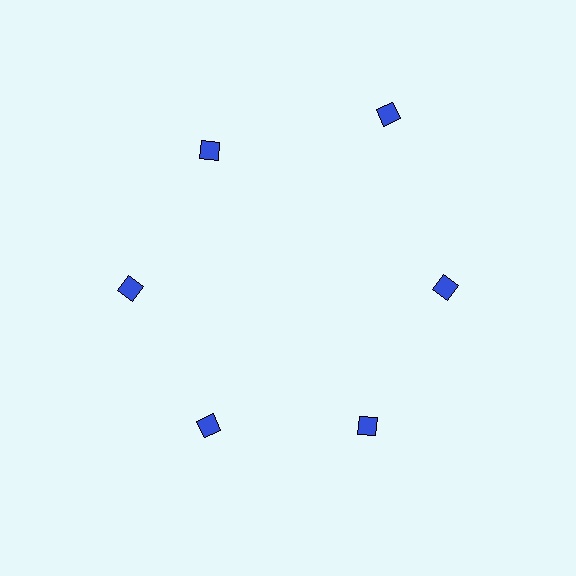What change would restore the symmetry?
The symmetry would be restored by moving it inward, back onto the ring so that all 6 diamonds sit at equal angles and equal distance from the center.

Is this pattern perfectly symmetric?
No. The 6 blue diamonds are arranged in a ring, but one element near the 1 o'clock position is pushed outward from the center, breaking the 6-fold rotational symmetry.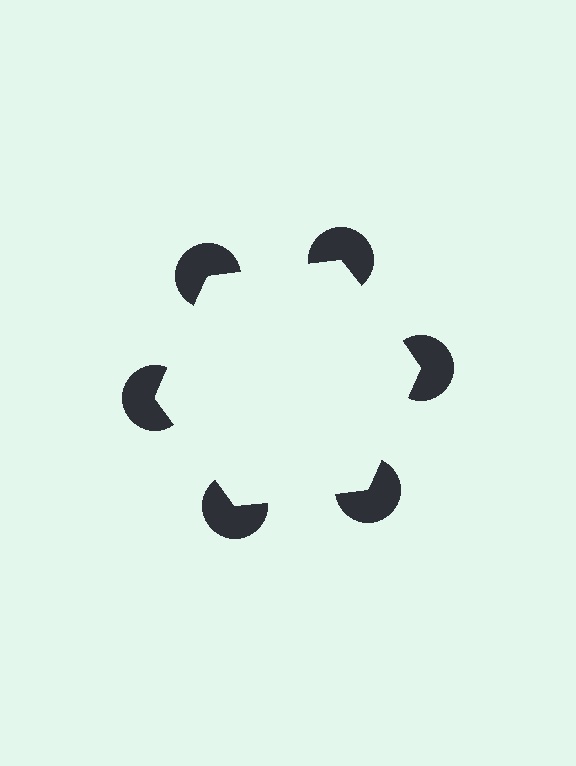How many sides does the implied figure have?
6 sides.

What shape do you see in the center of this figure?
An illusory hexagon — its edges are inferred from the aligned wedge cuts in the pac-man discs, not physically drawn.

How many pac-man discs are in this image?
There are 6 — one at each vertex of the illusory hexagon.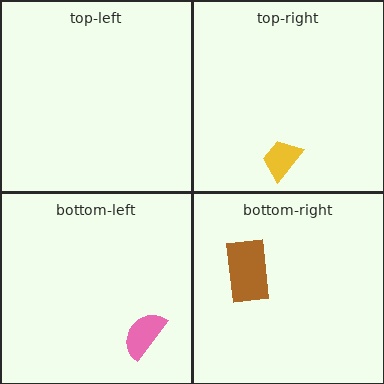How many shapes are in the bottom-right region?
1.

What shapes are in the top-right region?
The yellow trapezoid.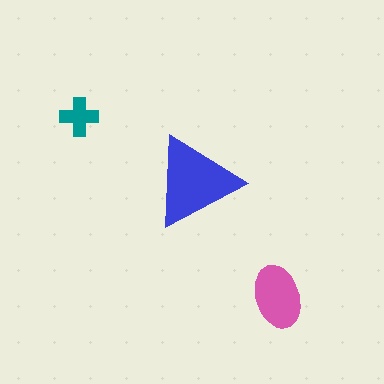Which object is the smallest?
The teal cross.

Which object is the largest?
The blue triangle.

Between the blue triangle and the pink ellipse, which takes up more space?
The blue triangle.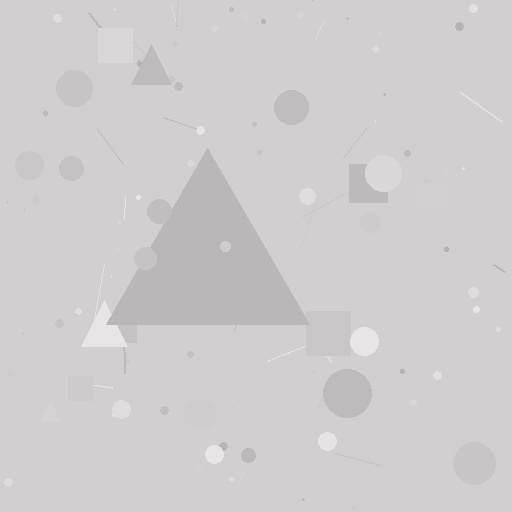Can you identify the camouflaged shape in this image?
The camouflaged shape is a triangle.